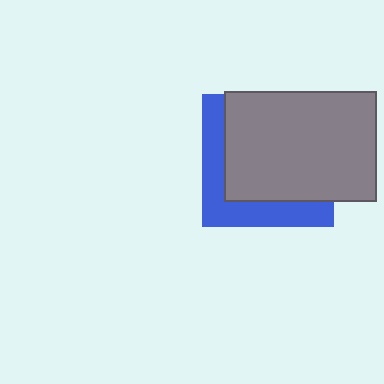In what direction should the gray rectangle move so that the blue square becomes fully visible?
The gray rectangle should move toward the upper-right. That is the shortest direction to clear the overlap and leave the blue square fully visible.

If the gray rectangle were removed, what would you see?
You would see the complete blue square.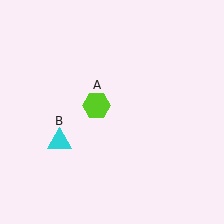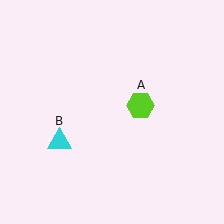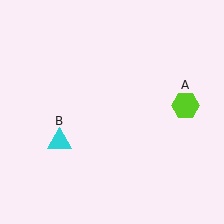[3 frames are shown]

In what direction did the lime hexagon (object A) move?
The lime hexagon (object A) moved right.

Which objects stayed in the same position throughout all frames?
Cyan triangle (object B) remained stationary.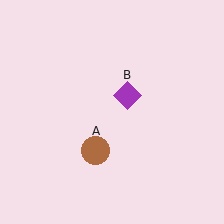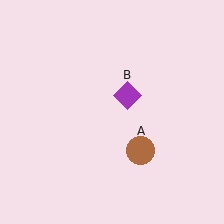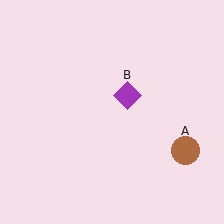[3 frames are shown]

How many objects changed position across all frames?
1 object changed position: brown circle (object A).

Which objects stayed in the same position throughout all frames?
Purple diamond (object B) remained stationary.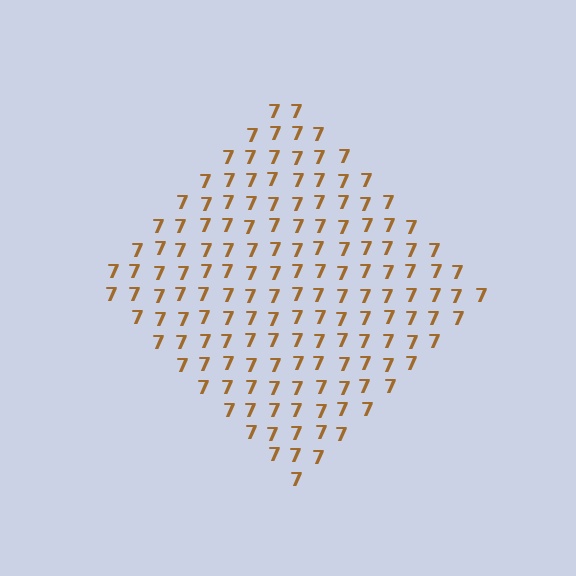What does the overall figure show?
The overall figure shows a diamond.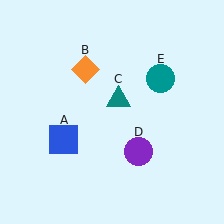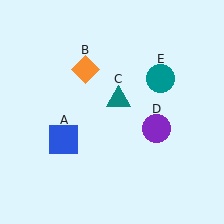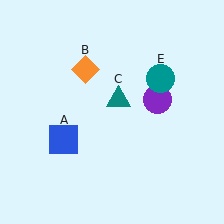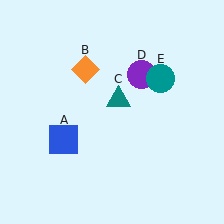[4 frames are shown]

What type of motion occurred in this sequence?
The purple circle (object D) rotated counterclockwise around the center of the scene.